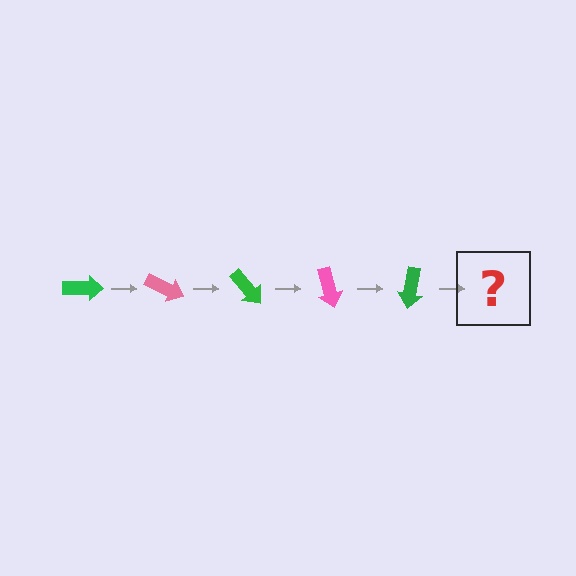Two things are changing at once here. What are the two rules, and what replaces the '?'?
The two rules are that it rotates 25 degrees each step and the color cycles through green and pink. The '?' should be a pink arrow, rotated 125 degrees from the start.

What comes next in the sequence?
The next element should be a pink arrow, rotated 125 degrees from the start.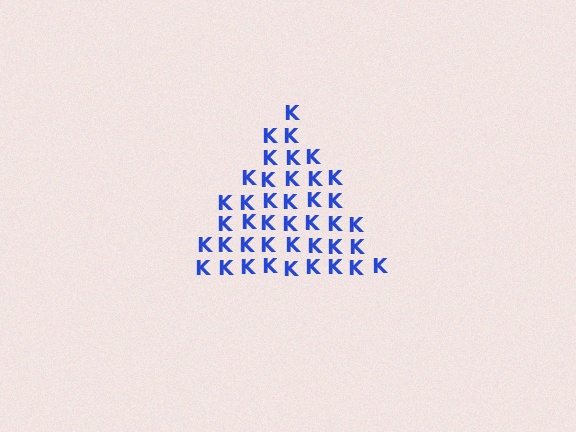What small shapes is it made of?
It is made of small letter K's.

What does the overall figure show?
The overall figure shows a triangle.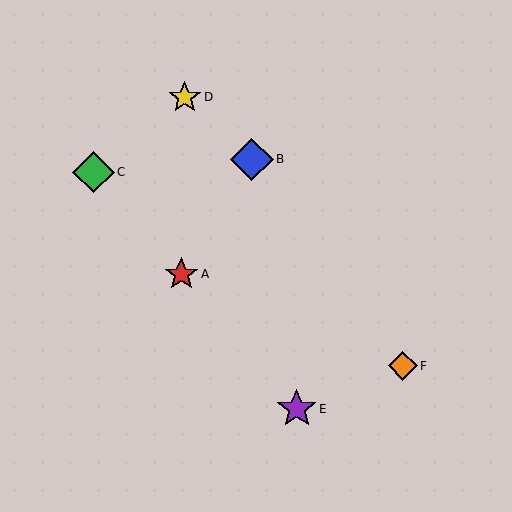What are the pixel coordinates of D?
Object D is at (185, 97).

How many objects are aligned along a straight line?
3 objects (A, C, E) are aligned along a straight line.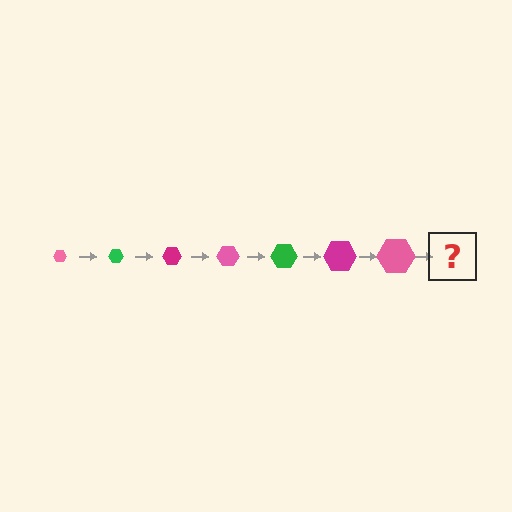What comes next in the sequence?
The next element should be a green hexagon, larger than the previous one.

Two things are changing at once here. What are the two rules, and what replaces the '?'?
The two rules are that the hexagon grows larger each step and the color cycles through pink, green, and magenta. The '?' should be a green hexagon, larger than the previous one.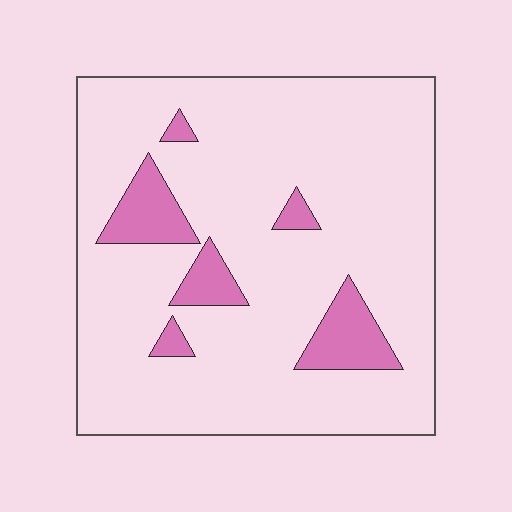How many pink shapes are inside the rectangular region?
6.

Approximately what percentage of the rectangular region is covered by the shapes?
Approximately 10%.